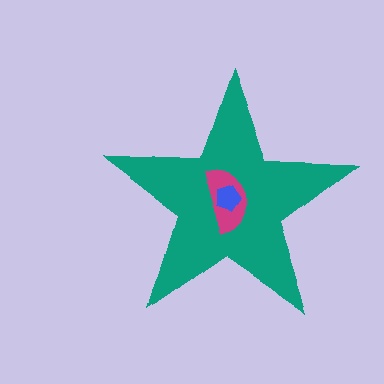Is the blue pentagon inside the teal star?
Yes.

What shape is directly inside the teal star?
The magenta semicircle.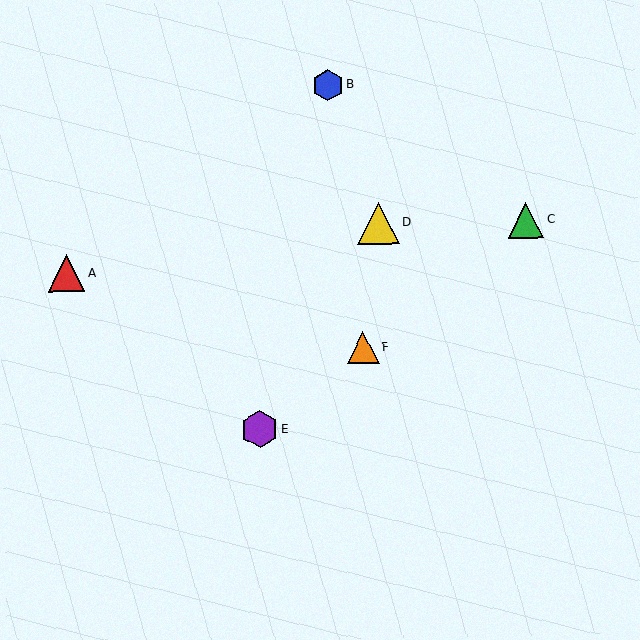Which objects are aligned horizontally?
Objects C, D are aligned horizontally.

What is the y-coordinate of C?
Object C is at y≈220.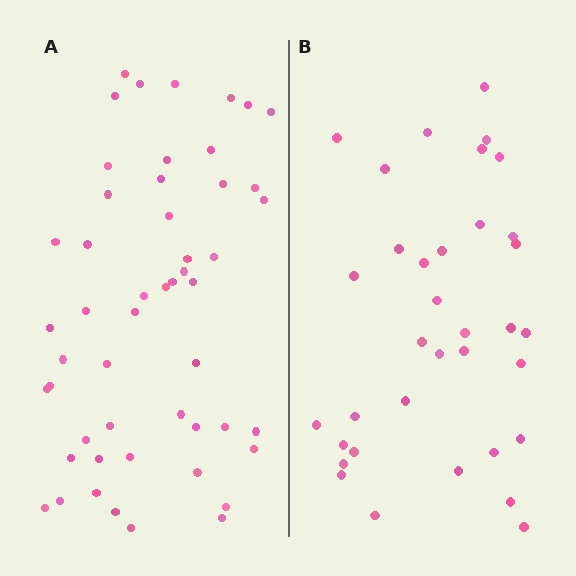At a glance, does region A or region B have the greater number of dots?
Region A (the left region) has more dots.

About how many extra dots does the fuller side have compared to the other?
Region A has approximately 15 more dots than region B.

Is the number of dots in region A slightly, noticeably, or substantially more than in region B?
Region A has substantially more. The ratio is roughly 1.5 to 1.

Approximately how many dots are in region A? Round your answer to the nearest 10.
About 50 dots. (The exact count is 51, which rounds to 50.)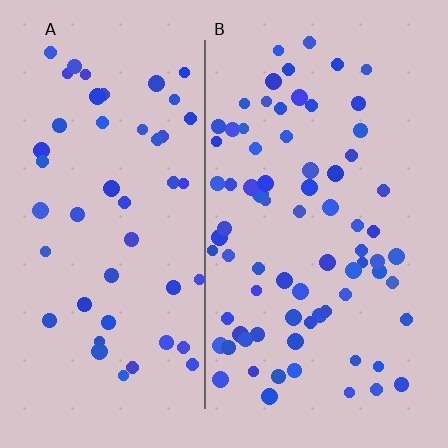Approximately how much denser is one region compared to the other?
Approximately 1.5× — region B over region A.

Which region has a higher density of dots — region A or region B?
B (the right).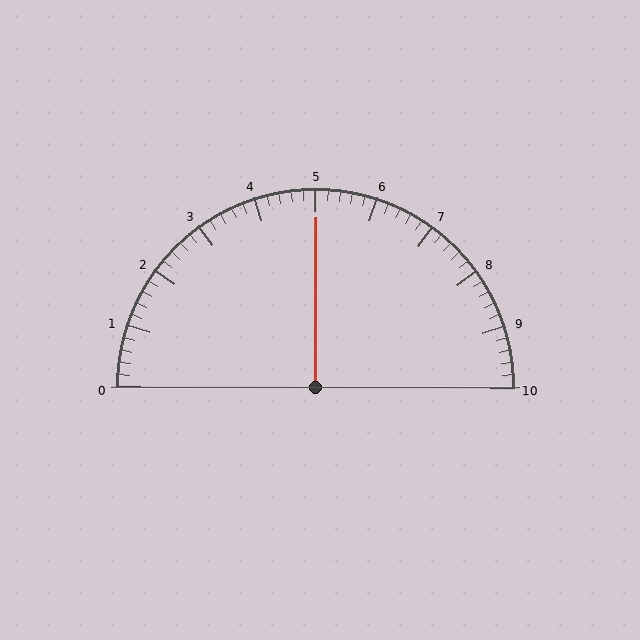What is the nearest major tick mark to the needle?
The nearest major tick mark is 5.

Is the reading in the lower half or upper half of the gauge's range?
The reading is in the upper half of the range (0 to 10).